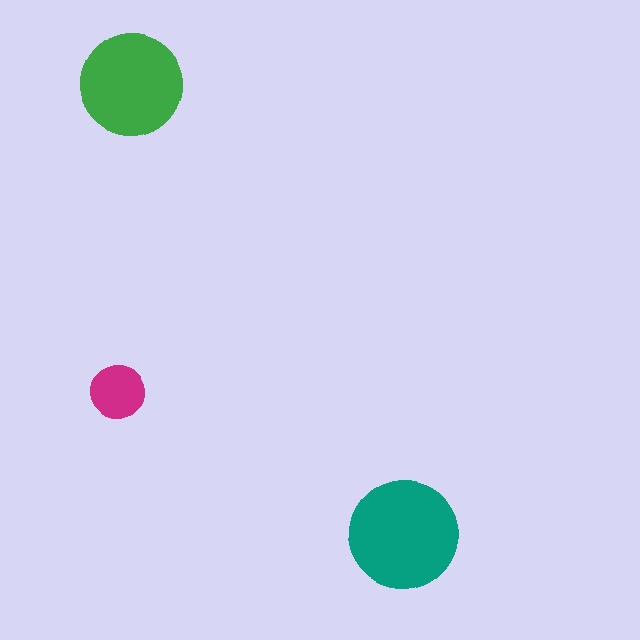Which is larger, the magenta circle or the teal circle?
The teal one.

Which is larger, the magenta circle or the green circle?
The green one.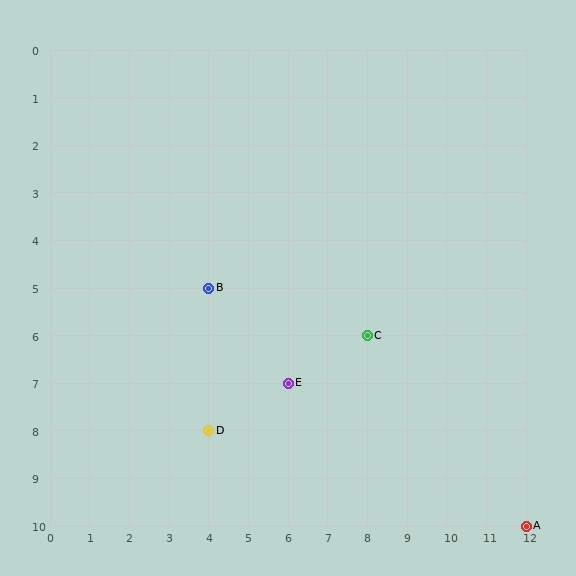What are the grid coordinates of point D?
Point D is at grid coordinates (4, 8).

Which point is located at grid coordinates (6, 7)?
Point E is at (6, 7).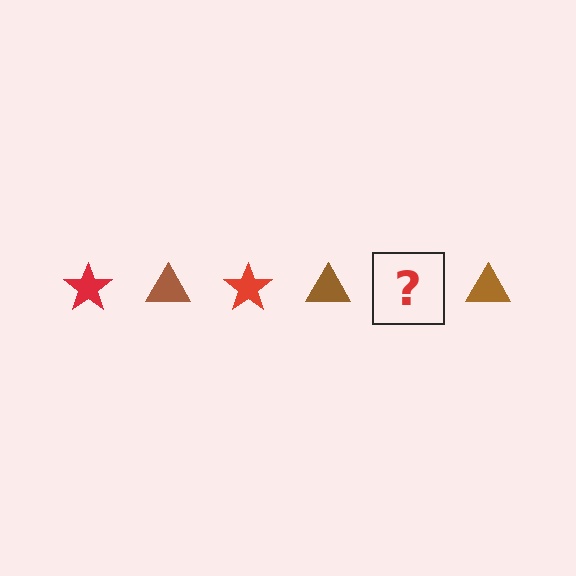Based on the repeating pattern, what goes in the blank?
The blank should be a red star.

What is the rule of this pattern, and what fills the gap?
The rule is that the pattern alternates between red star and brown triangle. The gap should be filled with a red star.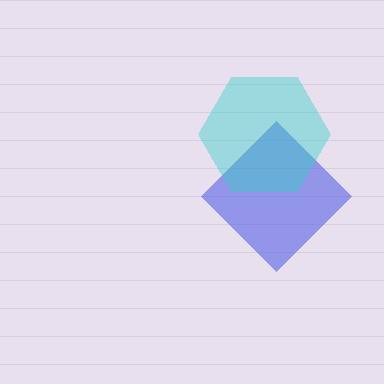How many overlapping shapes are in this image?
There are 2 overlapping shapes in the image.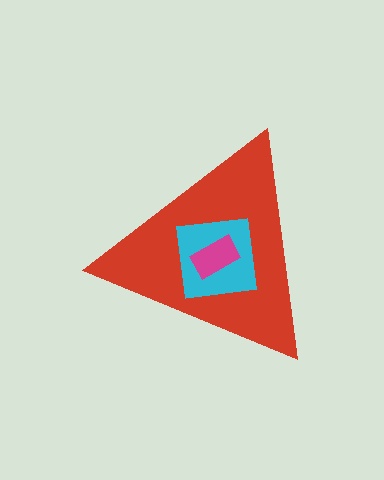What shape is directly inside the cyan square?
The magenta rectangle.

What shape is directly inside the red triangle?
The cyan square.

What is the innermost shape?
The magenta rectangle.